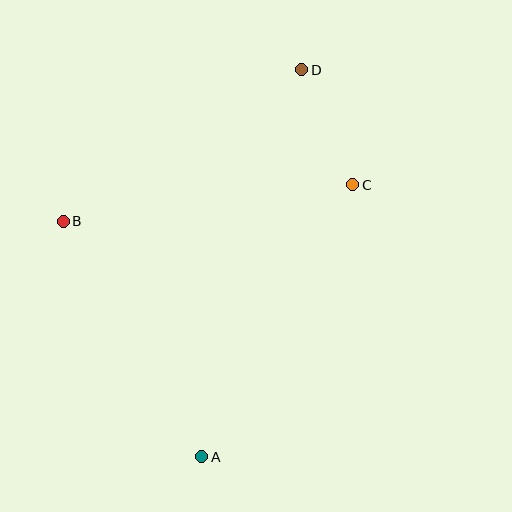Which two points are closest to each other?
Points C and D are closest to each other.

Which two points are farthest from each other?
Points A and D are farthest from each other.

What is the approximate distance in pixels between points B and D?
The distance between B and D is approximately 283 pixels.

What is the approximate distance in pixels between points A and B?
The distance between A and B is approximately 273 pixels.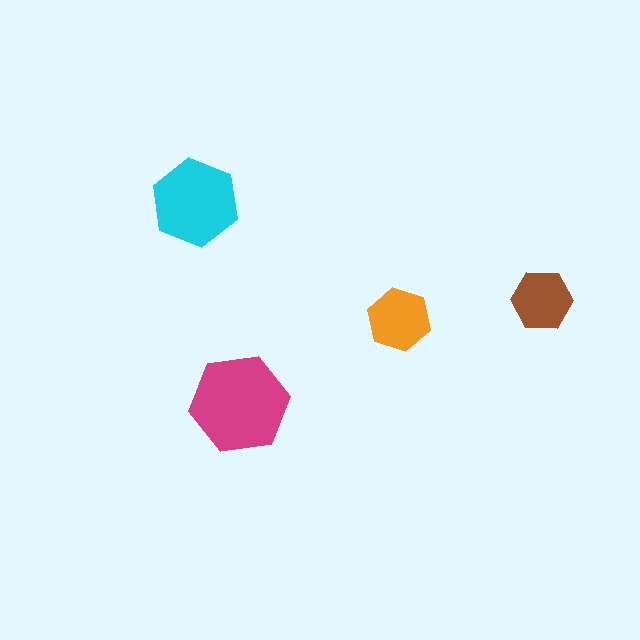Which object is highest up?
The cyan hexagon is topmost.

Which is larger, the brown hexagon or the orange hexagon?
The orange one.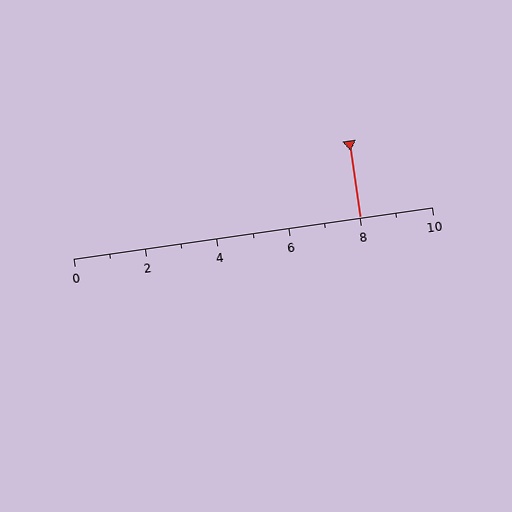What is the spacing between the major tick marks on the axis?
The major ticks are spaced 2 apart.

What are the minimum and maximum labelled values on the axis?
The axis runs from 0 to 10.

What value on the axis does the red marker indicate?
The marker indicates approximately 8.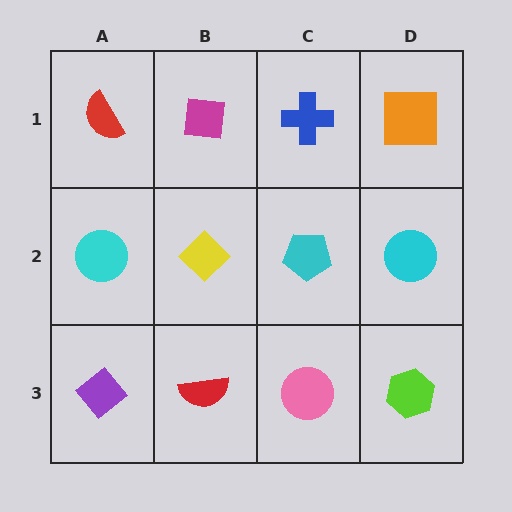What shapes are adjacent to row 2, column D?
An orange square (row 1, column D), a lime hexagon (row 3, column D), a cyan pentagon (row 2, column C).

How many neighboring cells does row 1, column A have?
2.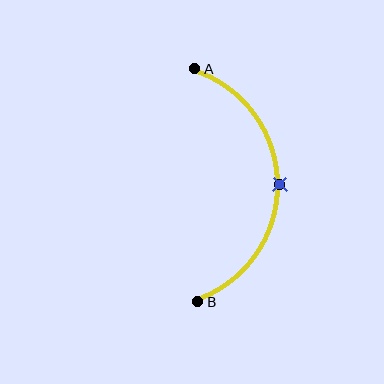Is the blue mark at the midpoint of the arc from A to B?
Yes. The blue mark lies on the arc at equal arc-length from both A and B — it is the arc midpoint.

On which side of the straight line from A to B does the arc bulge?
The arc bulges to the right of the straight line connecting A and B.